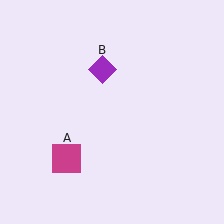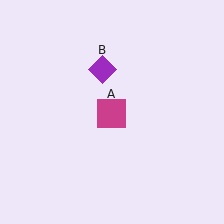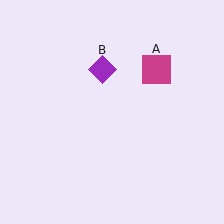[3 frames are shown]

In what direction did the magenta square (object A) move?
The magenta square (object A) moved up and to the right.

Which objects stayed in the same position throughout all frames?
Purple diamond (object B) remained stationary.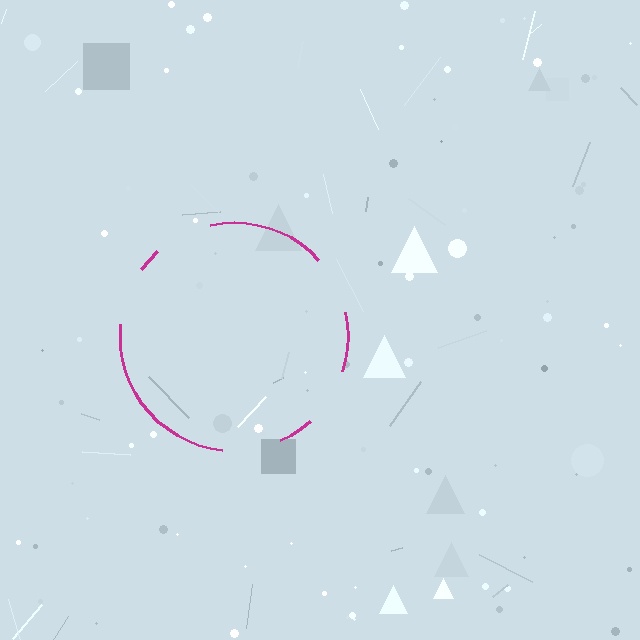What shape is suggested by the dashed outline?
The dashed outline suggests a circle.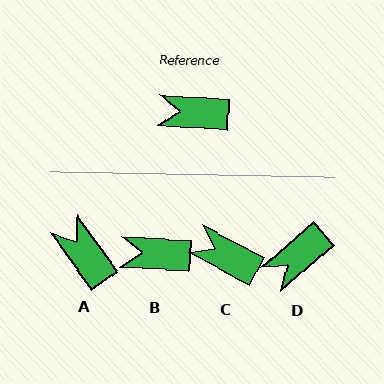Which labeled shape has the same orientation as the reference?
B.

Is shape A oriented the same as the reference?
No, it is off by about 51 degrees.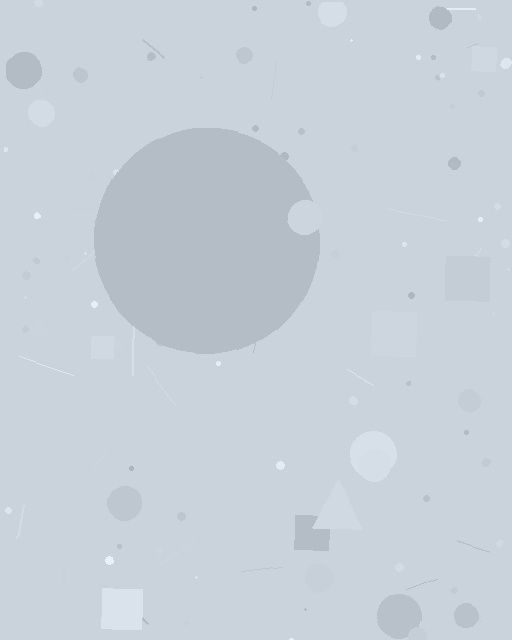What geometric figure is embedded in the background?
A circle is embedded in the background.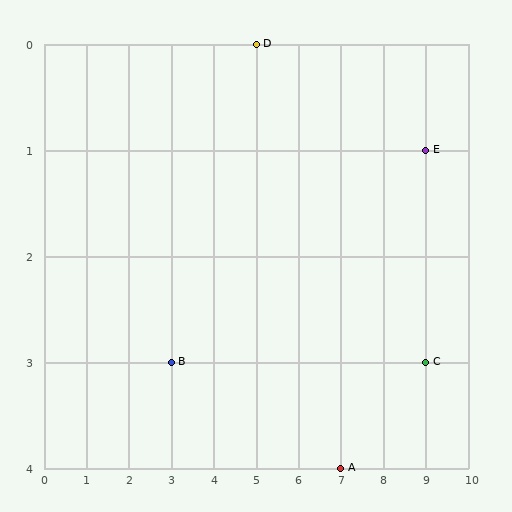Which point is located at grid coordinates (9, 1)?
Point E is at (9, 1).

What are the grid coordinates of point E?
Point E is at grid coordinates (9, 1).